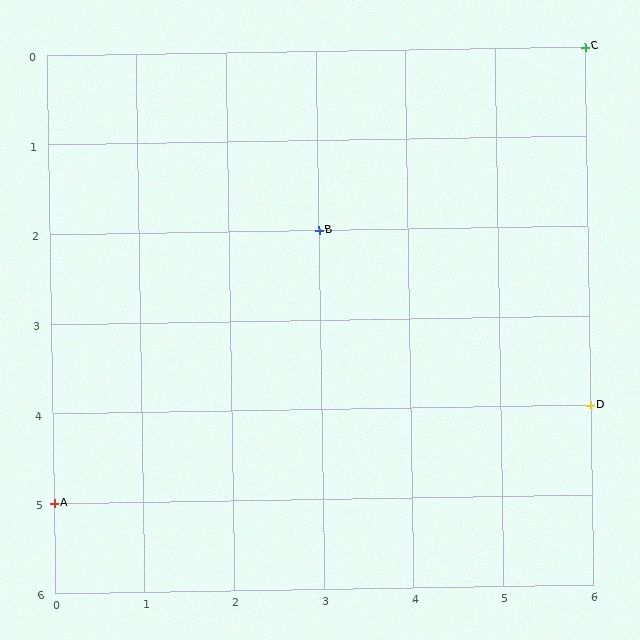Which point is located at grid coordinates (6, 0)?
Point C is at (6, 0).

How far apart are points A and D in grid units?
Points A and D are 6 columns and 1 row apart (about 6.1 grid units diagonally).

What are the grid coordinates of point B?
Point B is at grid coordinates (3, 2).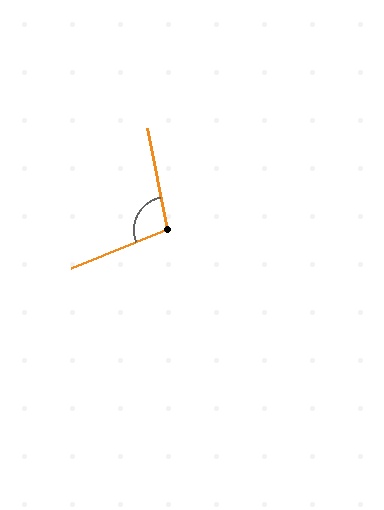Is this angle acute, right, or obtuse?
It is obtuse.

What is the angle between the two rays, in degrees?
Approximately 101 degrees.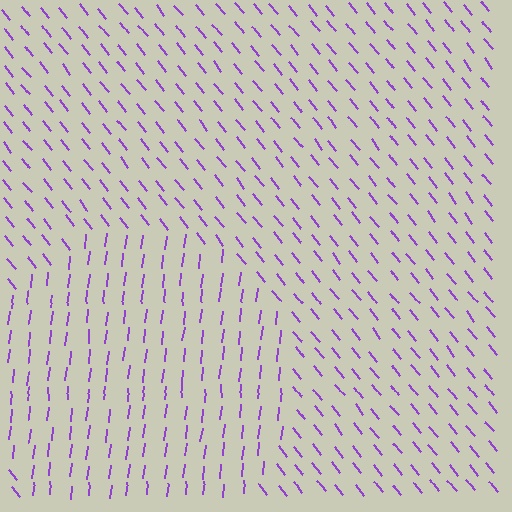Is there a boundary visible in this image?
Yes, there is a texture boundary formed by a change in line orientation.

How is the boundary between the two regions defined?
The boundary is defined purely by a change in line orientation (approximately 45 degrees difference). All lines are the same color and thickness.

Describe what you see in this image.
The image is filled with small purple line segments. A circle region in the image has lines oriented differently from the surrounding lines, creating a visible texture boundary.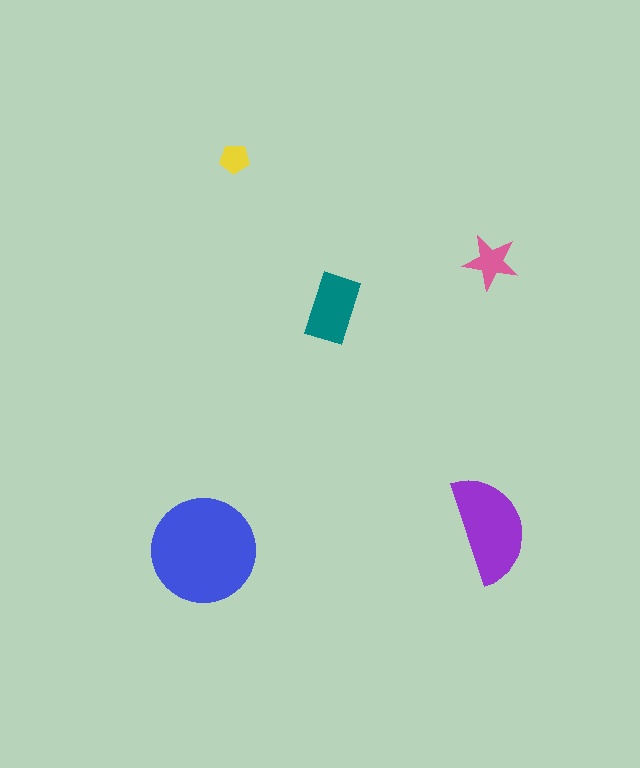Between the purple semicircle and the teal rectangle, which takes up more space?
The purple semicircle.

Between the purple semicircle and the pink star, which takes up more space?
The purple semicircle.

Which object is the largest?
The blue circle.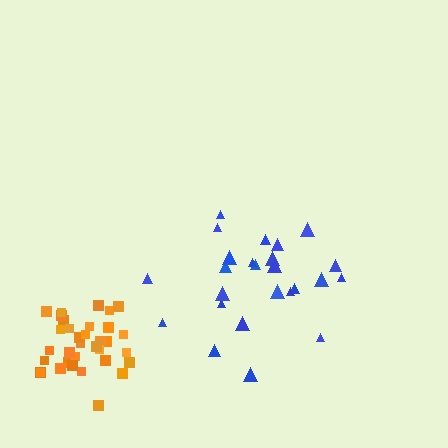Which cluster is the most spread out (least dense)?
Blue.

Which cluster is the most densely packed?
Orange.